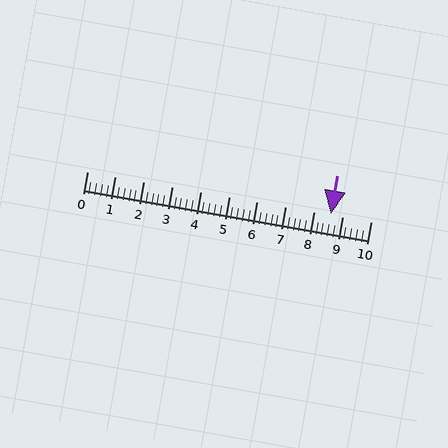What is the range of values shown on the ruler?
The ruler shows values from 0 to 10.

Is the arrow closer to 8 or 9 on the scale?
The arrow is closer to 9.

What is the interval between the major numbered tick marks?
The major tick marks are spaced 1 units apart.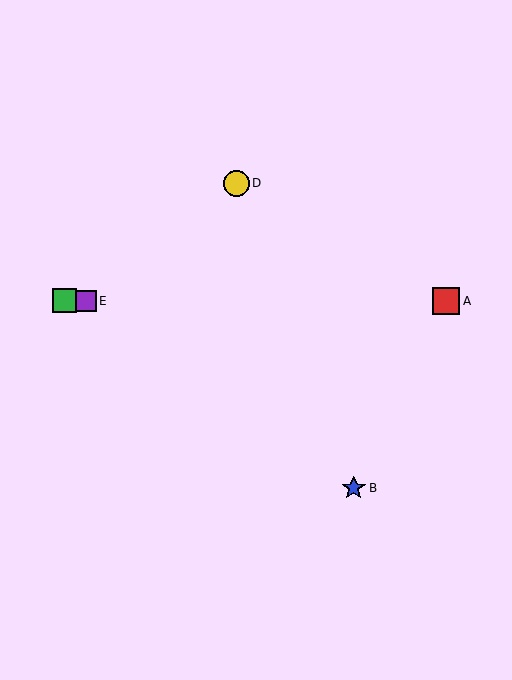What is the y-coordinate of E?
Object E is at y≈301.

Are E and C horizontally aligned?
Yes, both are at y≈301.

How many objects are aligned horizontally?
3 objects (A, C, E) are aligned horizontally.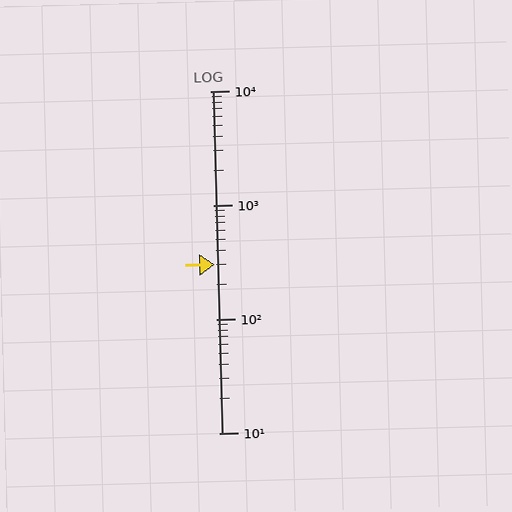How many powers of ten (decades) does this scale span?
The scale spans 3 decades, from 10 to 10000.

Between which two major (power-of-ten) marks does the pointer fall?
The pointer is between 100 and 1000.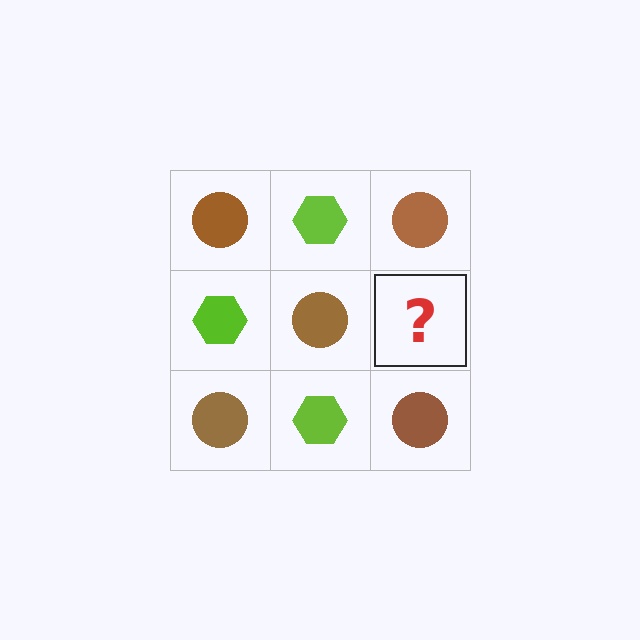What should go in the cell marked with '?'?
The missing cell should contain a lime hexagon.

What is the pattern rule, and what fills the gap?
The rule is that it alternates brown circle and lime hexagon in a checkerboard pattern. The gap should be filled with a lime hexagon.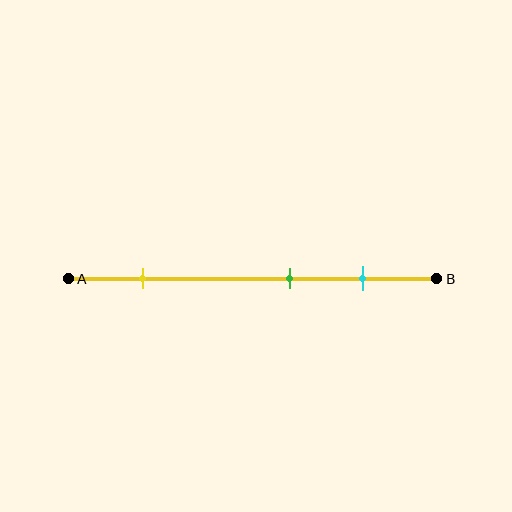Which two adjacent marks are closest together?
The green and cyan marks are the closest adjacent pair.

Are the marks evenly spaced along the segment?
No, the marks are not evenly spaced.